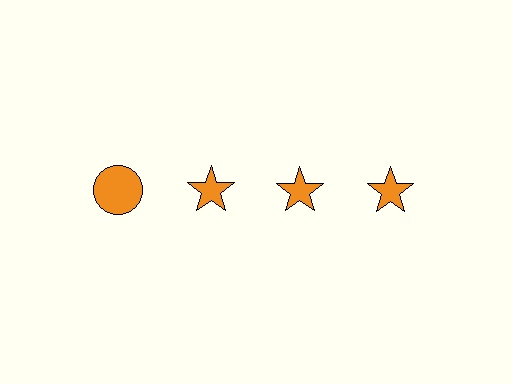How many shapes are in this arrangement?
There are 4 shapes arranged in a grid pattern.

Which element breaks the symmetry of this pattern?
The orange circle in the top row, leftmost column breaks the symmetry. All other shapes are orange stars.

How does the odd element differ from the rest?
It has a different shape: circle instead of star.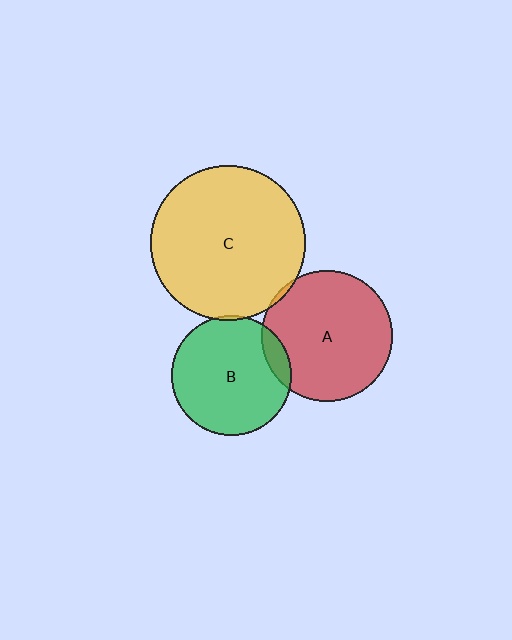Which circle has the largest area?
Circle C (yellow).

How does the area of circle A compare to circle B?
Approximately 1.2 times.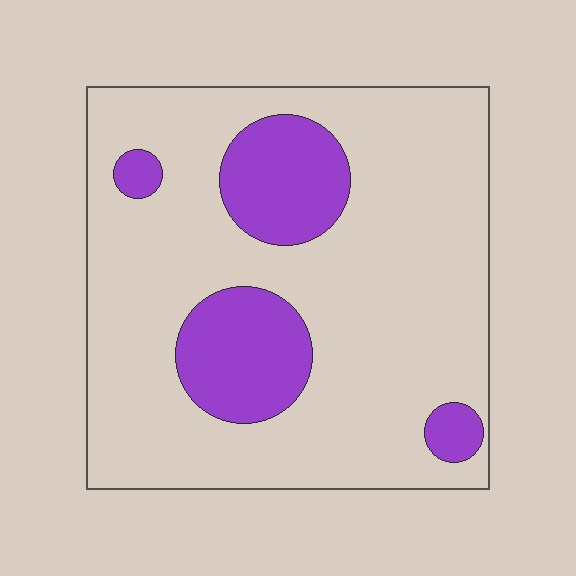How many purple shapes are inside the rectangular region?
4.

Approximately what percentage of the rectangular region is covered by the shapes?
Approximately 20%.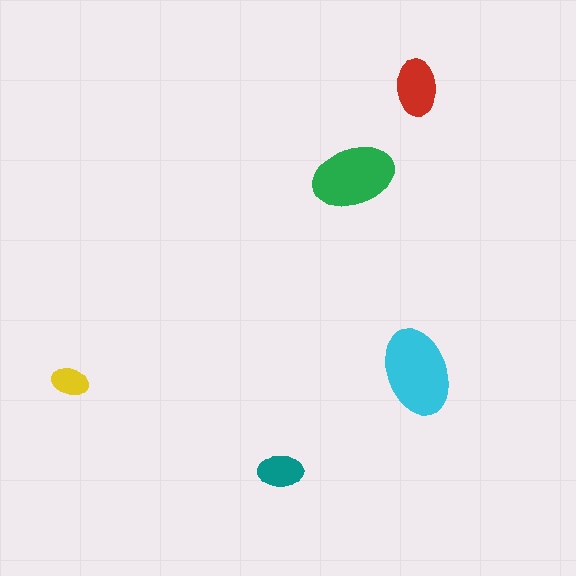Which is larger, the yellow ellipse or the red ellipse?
The red one.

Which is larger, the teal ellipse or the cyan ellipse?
The cyan one.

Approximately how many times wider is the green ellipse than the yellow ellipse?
About 2 times wider.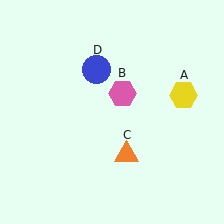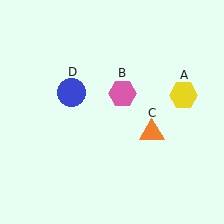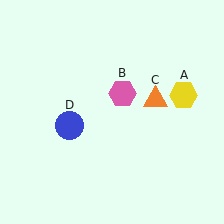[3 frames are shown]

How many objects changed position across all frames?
2 objects changed position: orange triangle (object C), blue circle (object D).